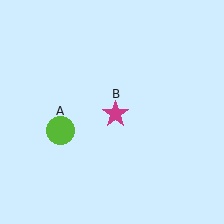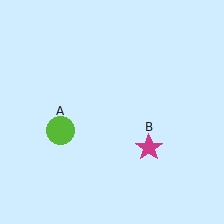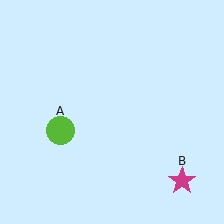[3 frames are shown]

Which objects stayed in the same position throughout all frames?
Lime circle (object A) remained stationary.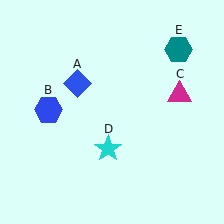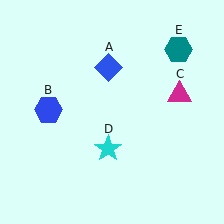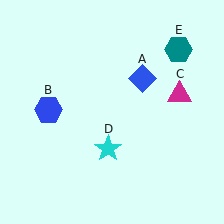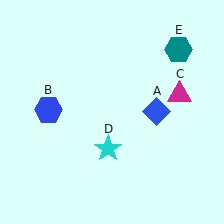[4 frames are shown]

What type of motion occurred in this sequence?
The blue diamond (object A) rotated clockwise around the center of the scene.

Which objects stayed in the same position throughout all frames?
Blue hexagon (object B) and magenta triangle (object C) and cyan star (object D) and teal hexagon (object E) remained stationary.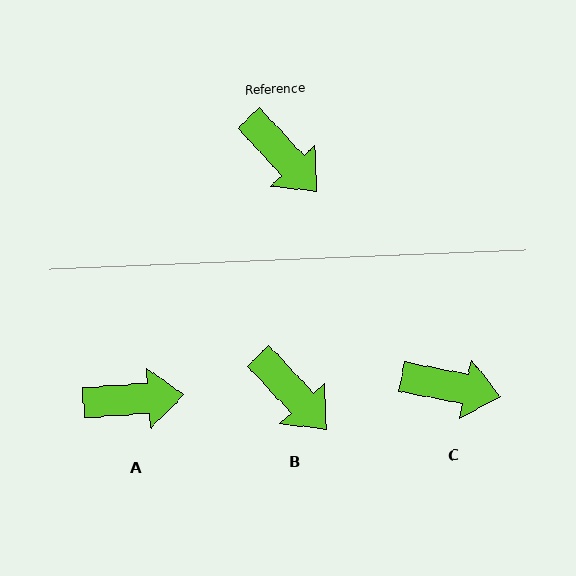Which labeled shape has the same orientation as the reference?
B.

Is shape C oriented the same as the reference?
No, it is off by about 36 degrees.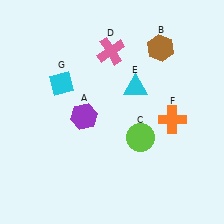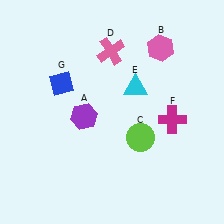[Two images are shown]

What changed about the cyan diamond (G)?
In Image 1, G is cyan. In Image 2, it changed to blue.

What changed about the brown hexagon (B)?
In Image 1, B is brown. In Image 2, it changed to pink.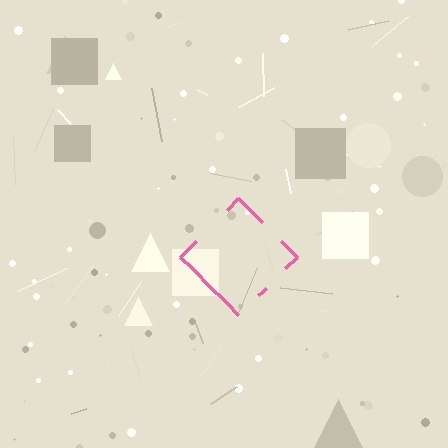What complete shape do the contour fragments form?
The contour fragments form a diamond.